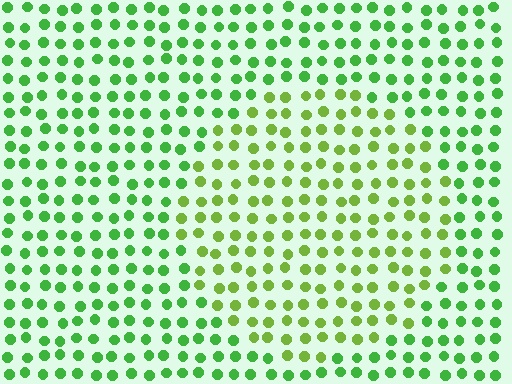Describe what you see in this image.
The image is filled with small green elements in a uniform arrangement. A circle-shaped region is visible where the elements are tinted to a slightly different hue, forming a subtle color boundary.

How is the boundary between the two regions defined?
The boundary is defined purely by a slight shift in hue (about 28 degrees). Spacing, size, and orientation are identical on both sides.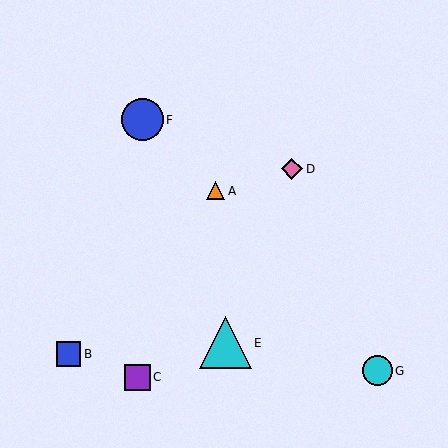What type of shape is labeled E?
Shape E is a cyan triangle.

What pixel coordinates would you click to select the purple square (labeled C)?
Click at (137, 377) to select the purple square C.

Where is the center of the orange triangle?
The center of the orange triangle is at (216, 191).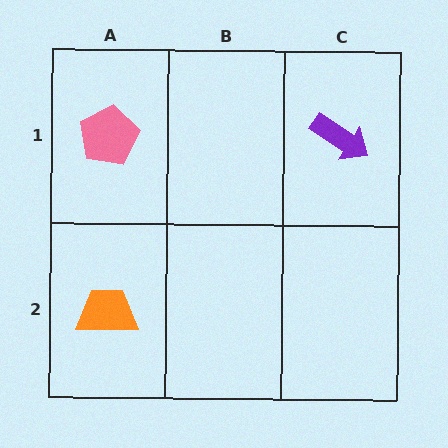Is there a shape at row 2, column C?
No, that cell is empty.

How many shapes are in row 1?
2 shapes.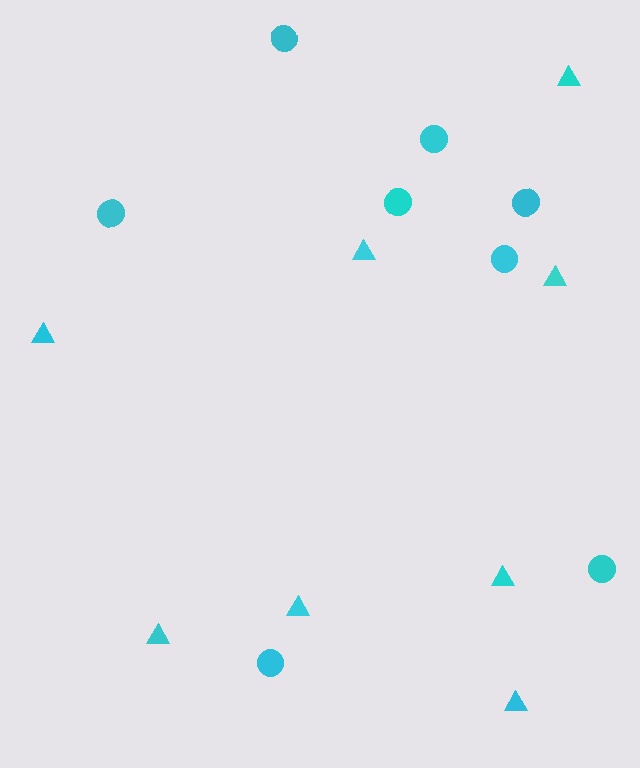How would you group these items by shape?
There are 2 groups: one group of triangles (8) and one group of circles (8).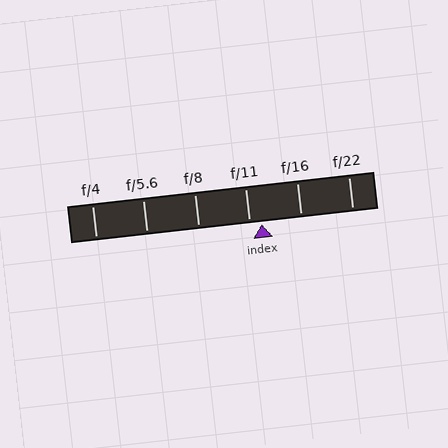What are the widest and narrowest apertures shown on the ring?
The widest aperture shown is f/4 and the narrowest is f/22.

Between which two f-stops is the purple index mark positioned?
The index mark is between f/11 and f/16.